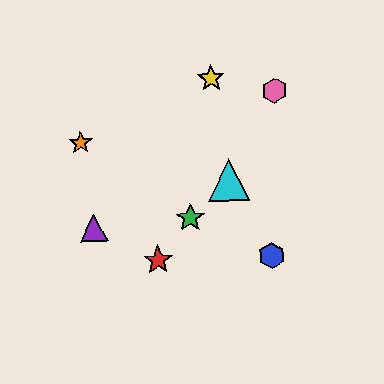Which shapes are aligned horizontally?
The red star, the blue hexagon are aligned horizontally.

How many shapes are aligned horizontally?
2 shapes (the red star, the blue hexagon) are aligned horizontally.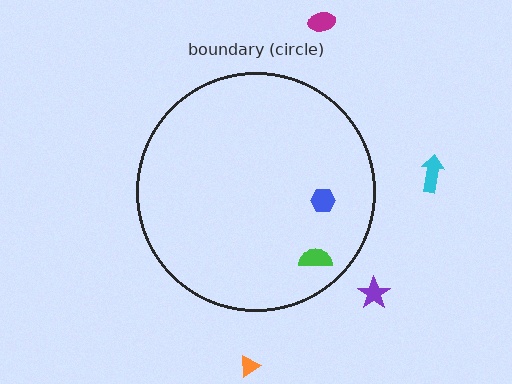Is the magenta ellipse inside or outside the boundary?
Outside.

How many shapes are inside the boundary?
2 inside, 4 outside.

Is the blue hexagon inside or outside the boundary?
Inside.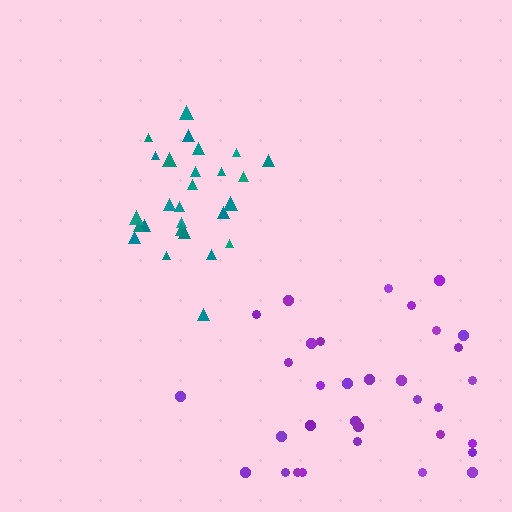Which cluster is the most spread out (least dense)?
Purple.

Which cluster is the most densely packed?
Teal.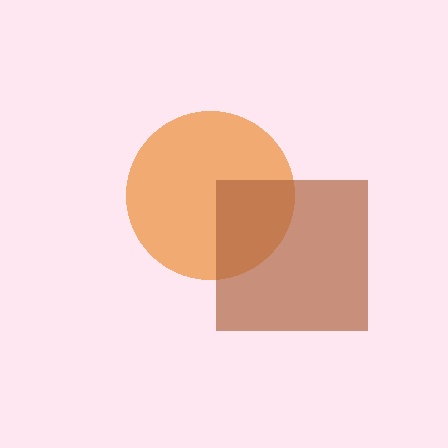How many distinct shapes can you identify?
There are 2 distinct shapes: an orange circle, a brown square.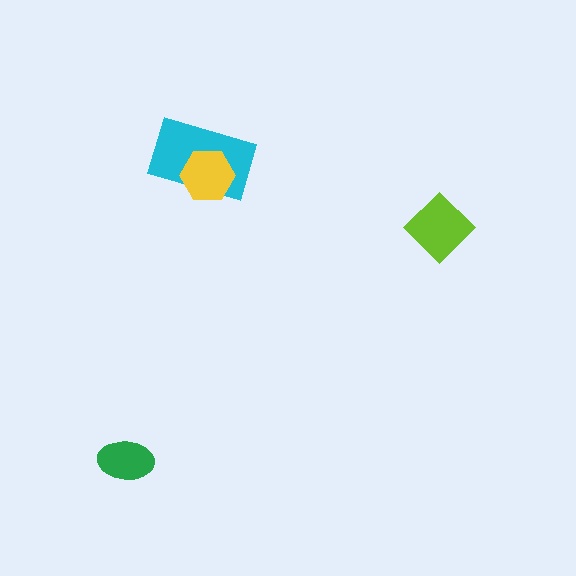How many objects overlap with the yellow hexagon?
1 object overlaps with the yellow hexagon.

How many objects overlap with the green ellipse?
0 objects overlap with the green ellipse.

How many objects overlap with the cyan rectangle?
1 object overlaps with the cyan rectangle.